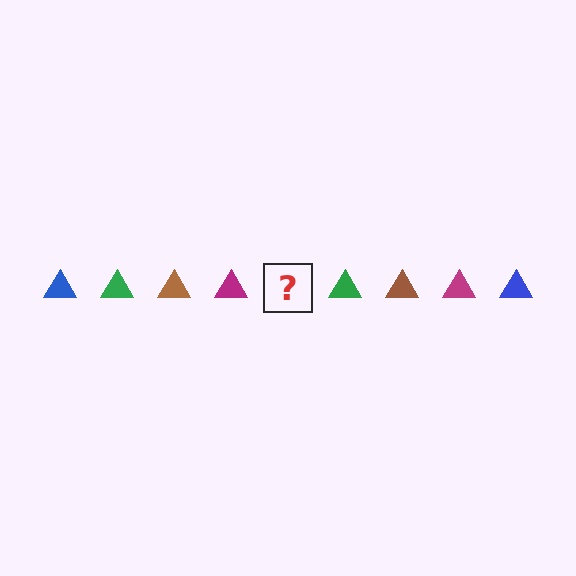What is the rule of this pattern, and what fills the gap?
The rule is that the pattern cycles through blue, green, brown, magenta triangles. The gap should be filled with a blue triangle.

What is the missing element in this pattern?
The missing element is a blue triangle.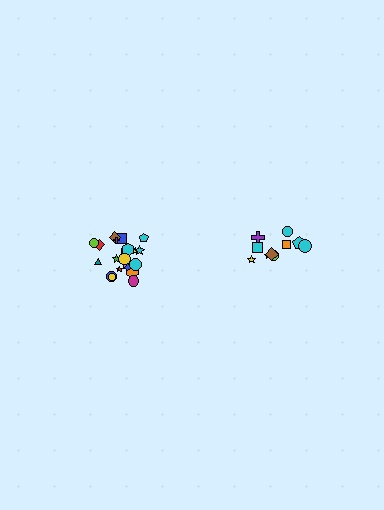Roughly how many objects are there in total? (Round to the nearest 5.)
Roughly 30 objects in total.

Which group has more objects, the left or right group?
The left group.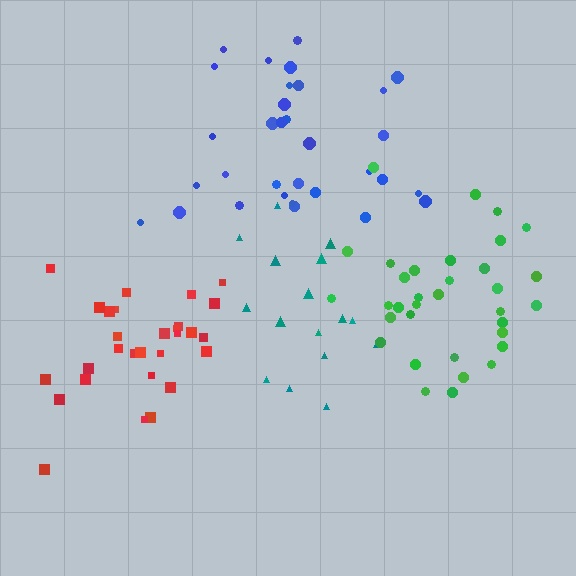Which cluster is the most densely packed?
Red.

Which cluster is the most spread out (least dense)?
Teal.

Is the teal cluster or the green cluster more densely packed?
Green.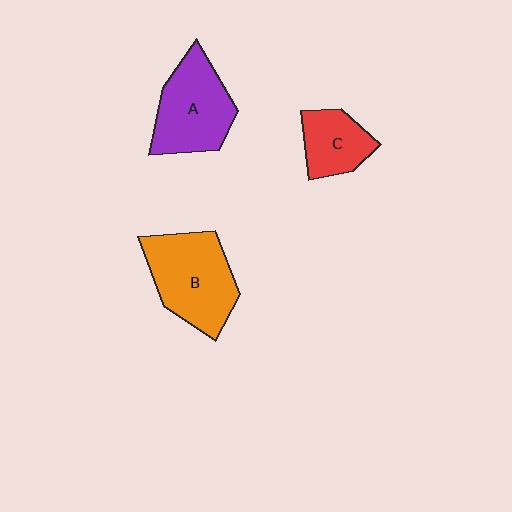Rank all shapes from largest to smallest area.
From largest to smallest: B (orange), A (purple), C (red).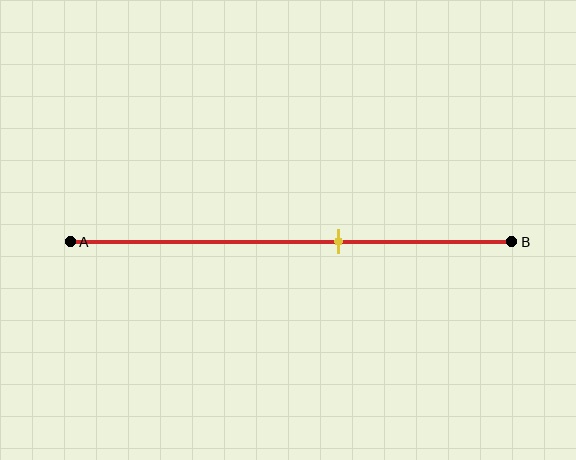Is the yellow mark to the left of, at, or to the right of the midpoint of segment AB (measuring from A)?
The yellow mark is to the right of the midpoint of segment AB.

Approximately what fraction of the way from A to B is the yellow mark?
The yellow mark is approximately 60% of the way from A to B.